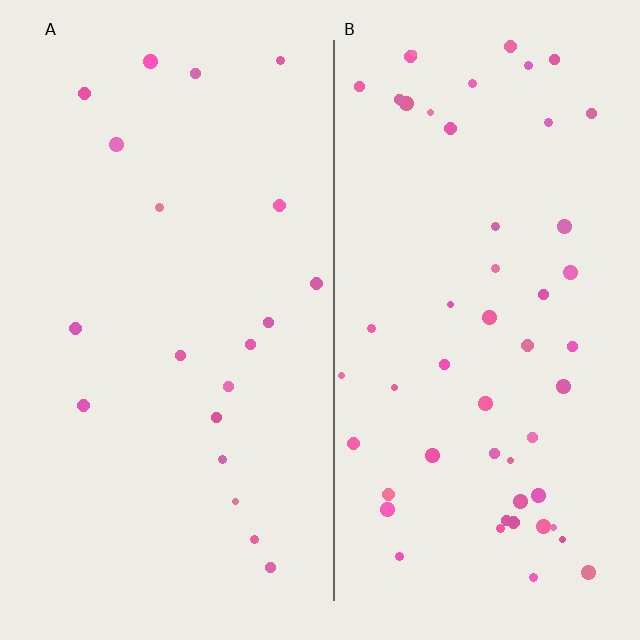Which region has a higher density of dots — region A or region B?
B (the right).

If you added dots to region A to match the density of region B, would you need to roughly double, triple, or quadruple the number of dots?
Approximately triple.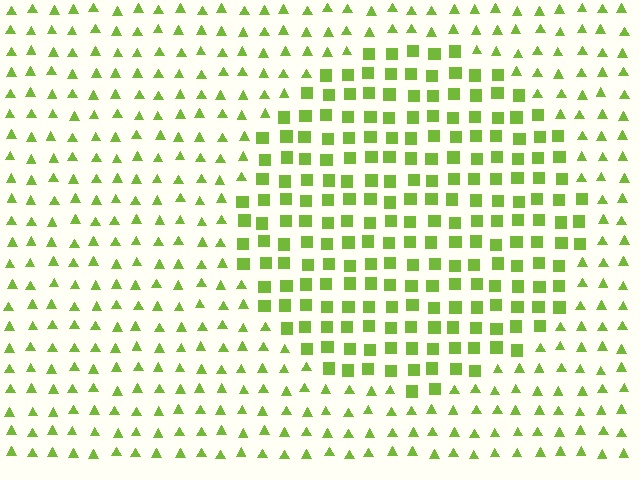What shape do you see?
I see a circle.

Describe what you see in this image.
The image is filled with small lime elements arranged in a uniform grid. A circle-shaped region contains squares, while the surrounding area contains triangles. The boundary is defined purely by the change in element shape.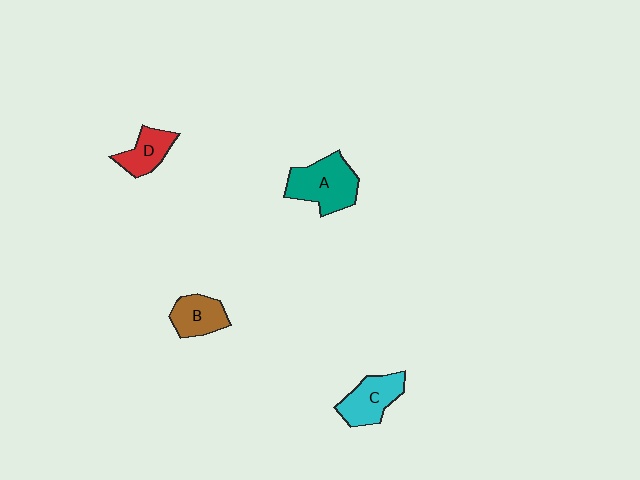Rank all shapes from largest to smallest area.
From largest to smallest: A (teal), C (cyan), B (brown), D (red).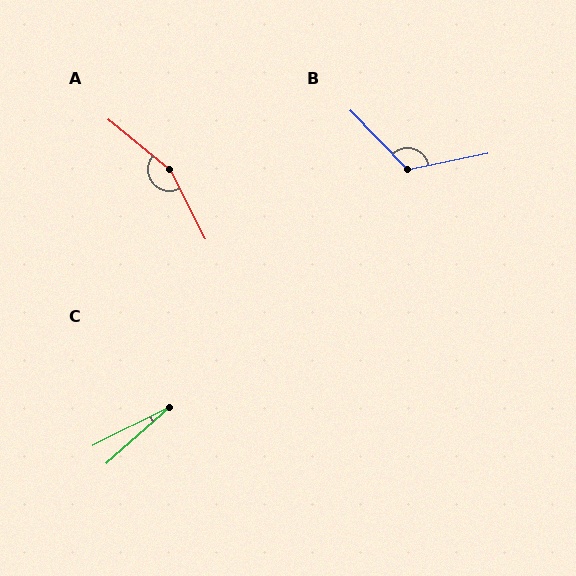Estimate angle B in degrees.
Approximately 122 degrees.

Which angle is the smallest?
C, at approximately 15 degrees.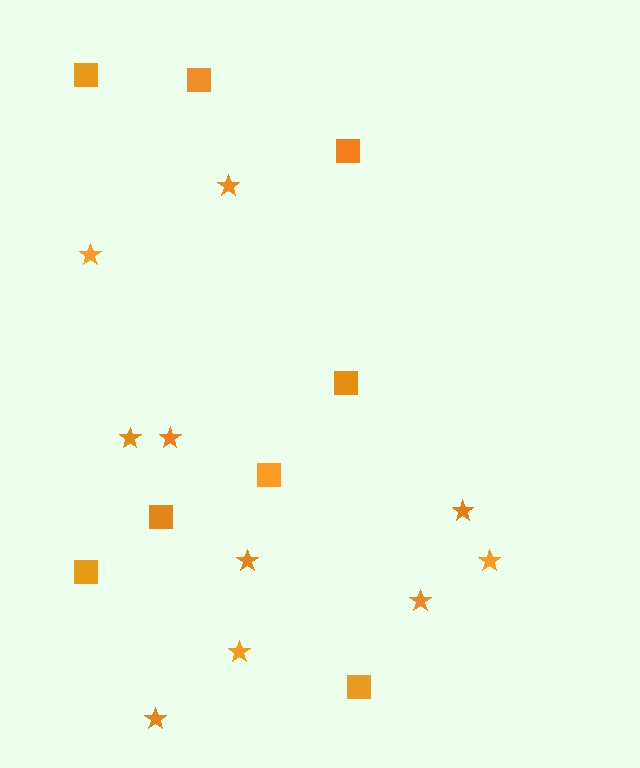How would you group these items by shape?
There are 2 groups: one group of squares (8) and one group of stars (10).